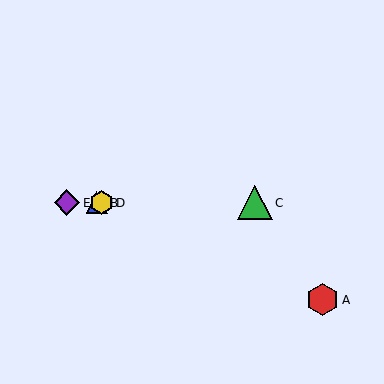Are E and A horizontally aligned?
No, E is at y≈203 and A is at y≈300.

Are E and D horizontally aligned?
Yes, both are at y≈203.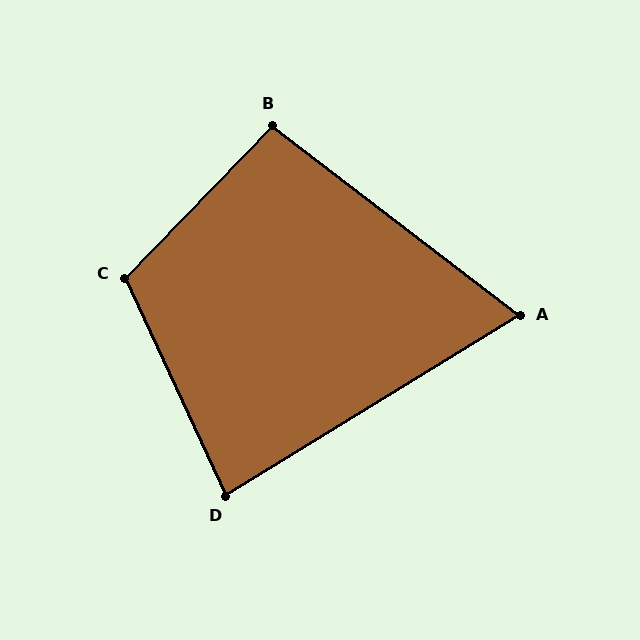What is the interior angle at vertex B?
Approximately 97 degrees (obtuse).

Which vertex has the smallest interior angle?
A, at approximately 69 degrees.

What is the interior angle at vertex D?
Approximately 83 degrees (acute).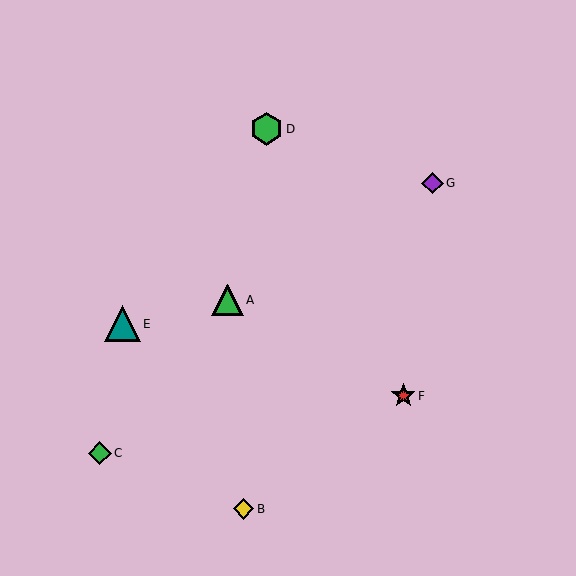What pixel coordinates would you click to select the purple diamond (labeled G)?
Click at (432, 183) to select the purple diamond G.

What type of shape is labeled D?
Shape D is a green hexagon.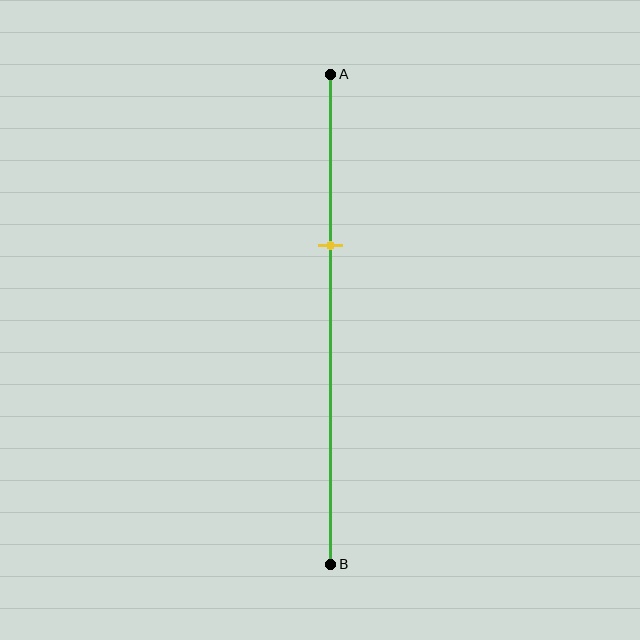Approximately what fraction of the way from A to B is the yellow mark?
The yellow mark is approximately 35% of the way from A to B.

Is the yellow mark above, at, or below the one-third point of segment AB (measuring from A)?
The yellow mark is approximately at the one-third point of segment AB.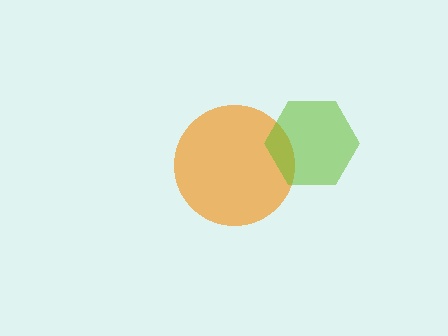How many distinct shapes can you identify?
There are 2 distinct shapes: an orange circle, a lime hexagon.